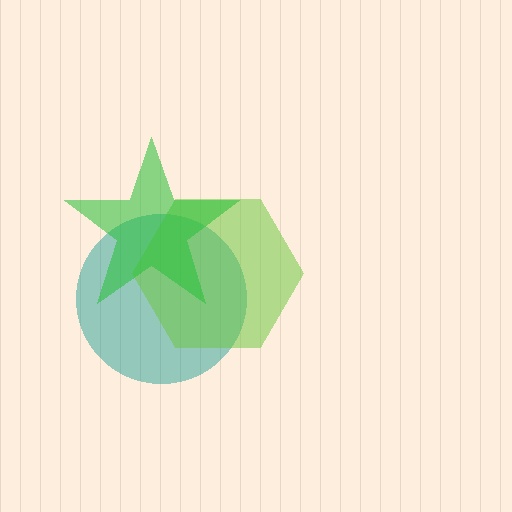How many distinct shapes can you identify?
There are 3 distinct shapes: a teal circle, a lime hexagon, a green star.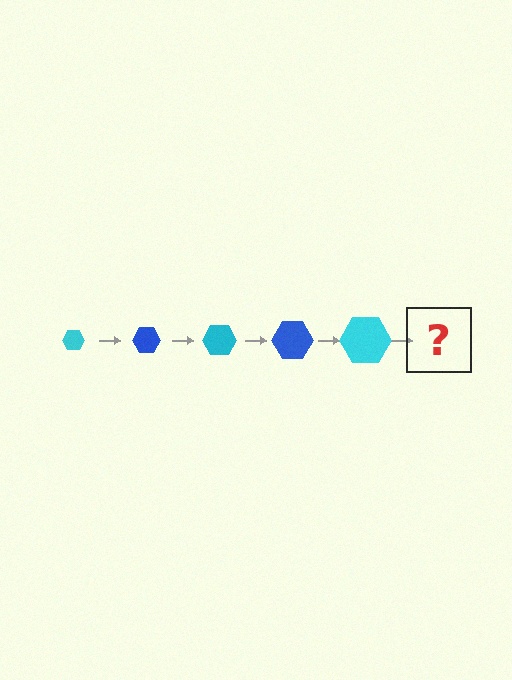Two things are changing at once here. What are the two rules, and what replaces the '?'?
The two rules are that the hexagon grows larger each step and the color cycles through cyan and blue. The '?' should be a blue hexagon, larger than the previous one.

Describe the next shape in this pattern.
It should be a blue hexagon, larger than the previous one.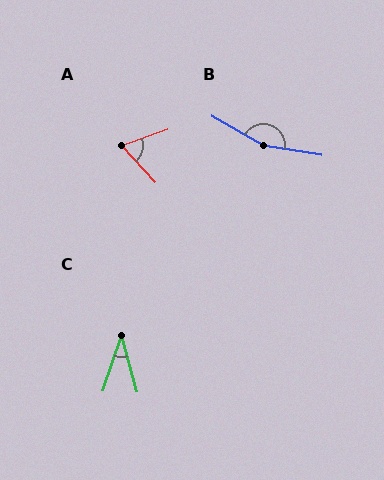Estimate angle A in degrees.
Approximately 66 degrees.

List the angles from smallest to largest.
C (34°), A (66°), B (159°).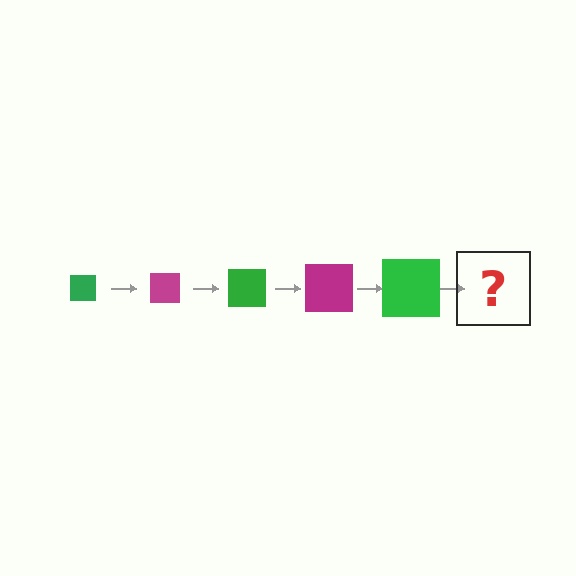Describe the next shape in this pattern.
It should be a magenta square, larger than the previous one.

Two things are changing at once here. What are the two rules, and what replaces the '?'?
The two rules are that the square grows larger each step and the color cycles through green and magenta. The '?' should be a magenta square, larger than the previous one.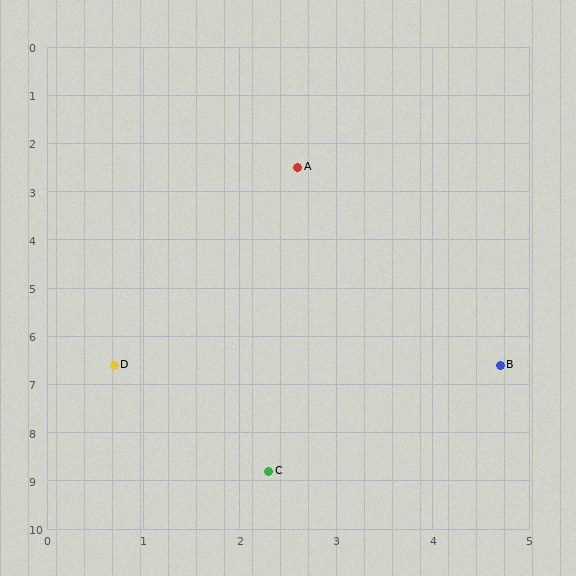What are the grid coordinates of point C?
Point C is at approximately (2.3, 8.8).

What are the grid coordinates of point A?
Point A is at approximately (2.6, 2.5).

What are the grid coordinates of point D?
Point D is at approximately (0.7, 6.6).